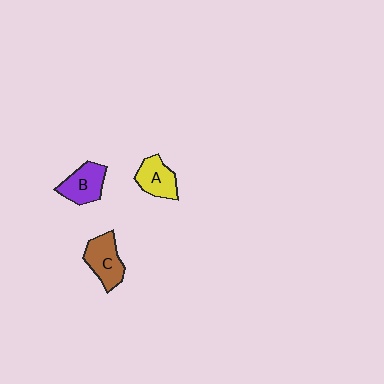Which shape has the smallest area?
Shape A (yellow).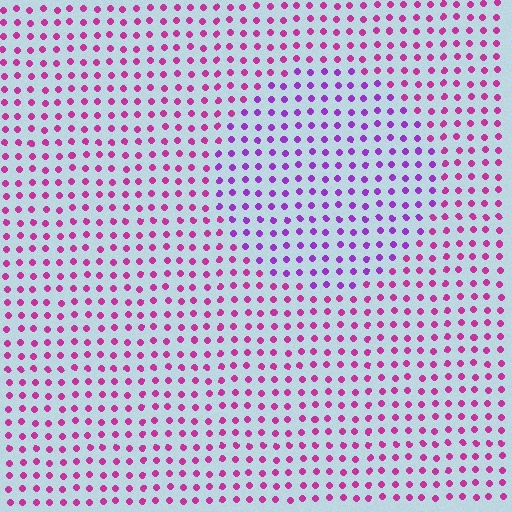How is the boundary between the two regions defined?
The boundary is defined purely by a slight shift in hue (about 35 degrees). Spacing, size, and orientation are identical on both sides.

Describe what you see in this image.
The image is filled with small magenta elements in a uniform arrangement. A circle-shaped region is visible where the elements are tinted to a slightly different hue, forming a subtle color boundary.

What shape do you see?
I see a circle.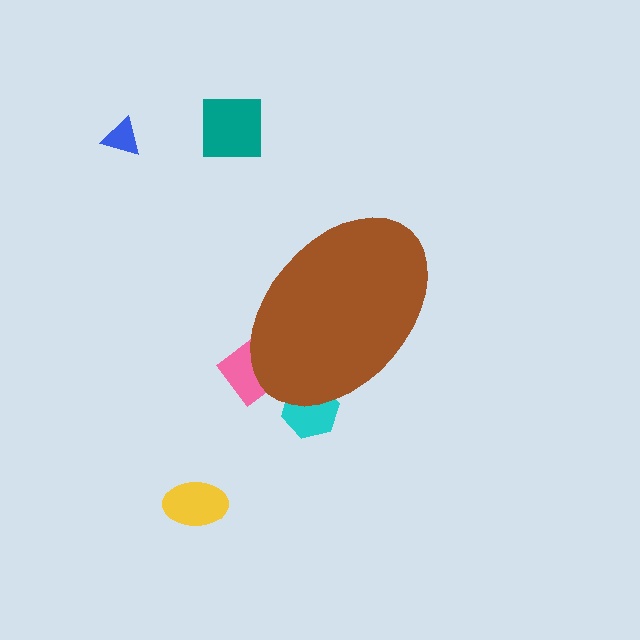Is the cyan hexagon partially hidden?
Yes, the cyan hexagon is partially hidden behind the brown ellipse.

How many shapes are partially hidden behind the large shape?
2 shapes are partially hidden.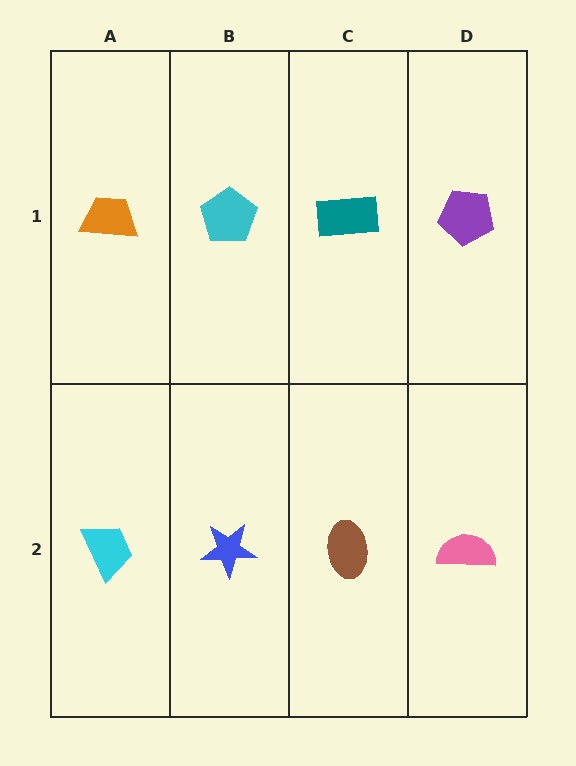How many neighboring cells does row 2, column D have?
2.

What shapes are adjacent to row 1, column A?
A cyan trapezoid (row 2, column A), a cyan pentagon (row 1, column B).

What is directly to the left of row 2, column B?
A cyan trapezoid.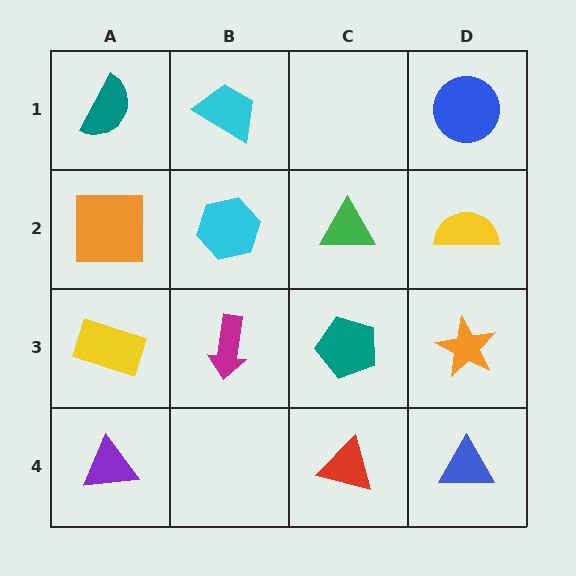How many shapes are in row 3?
4 shapes.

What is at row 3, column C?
A teal pentagon.